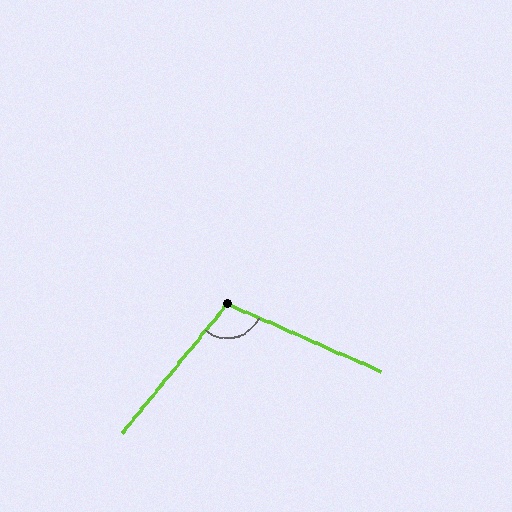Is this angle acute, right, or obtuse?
It is obtuse.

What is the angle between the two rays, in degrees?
Approximately 105 degrees.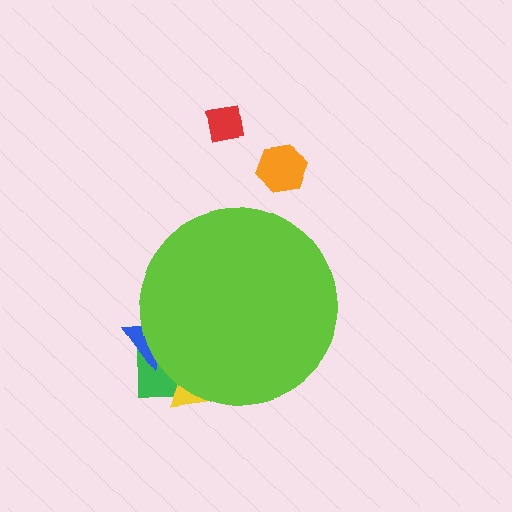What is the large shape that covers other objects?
A lime circle.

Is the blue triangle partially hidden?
Yes, the blue triangle is partially hidden behind the lime circle.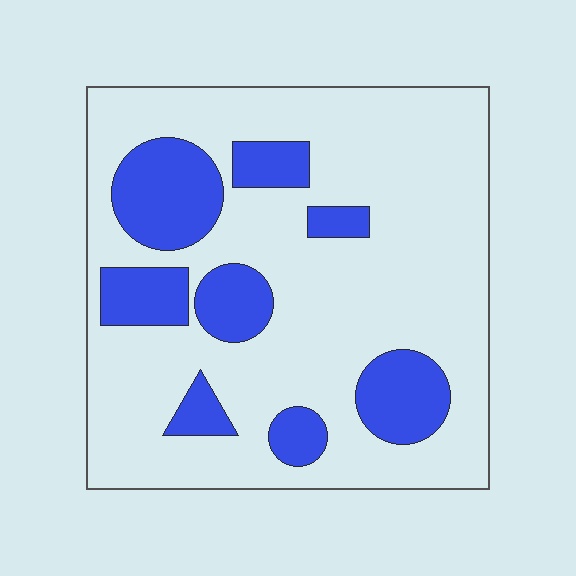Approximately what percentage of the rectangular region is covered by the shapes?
Approximately 25%.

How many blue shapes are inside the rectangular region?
8.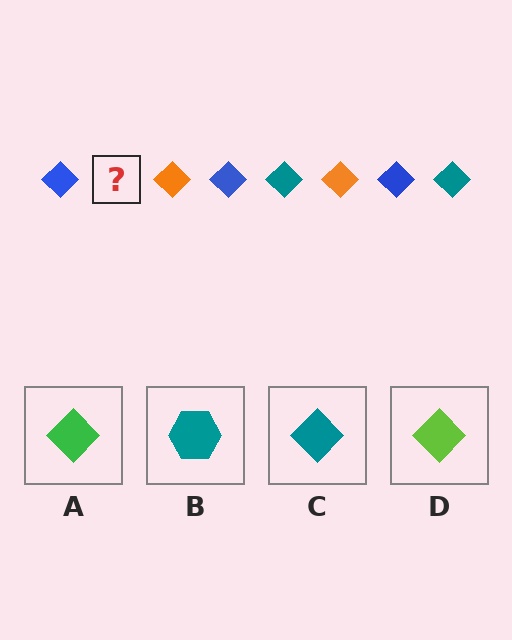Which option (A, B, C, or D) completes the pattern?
C.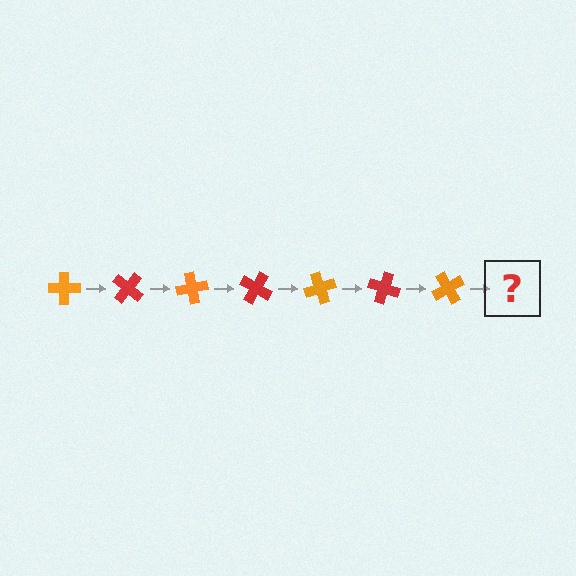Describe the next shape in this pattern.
It should be a red cross, rotated 280 degrees from the start.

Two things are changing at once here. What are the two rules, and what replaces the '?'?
The two rules are that it rotates 40 degrees each step and the color cycles through orange and red. The '?' should be a red cross, rotated 280 degrees from the start.